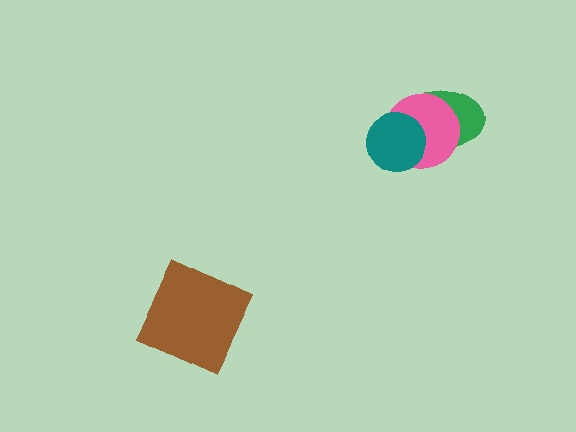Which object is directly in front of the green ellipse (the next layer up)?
The pink circle is directly in front of the green ellipse.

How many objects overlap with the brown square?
0 objects overlap with the brown square.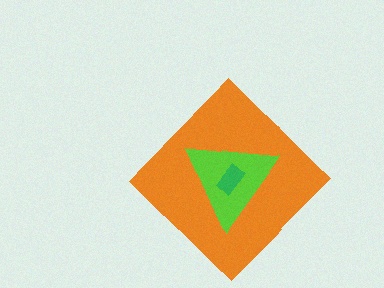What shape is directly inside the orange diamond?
The lime triangle.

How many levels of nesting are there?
3.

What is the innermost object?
The green rectangle.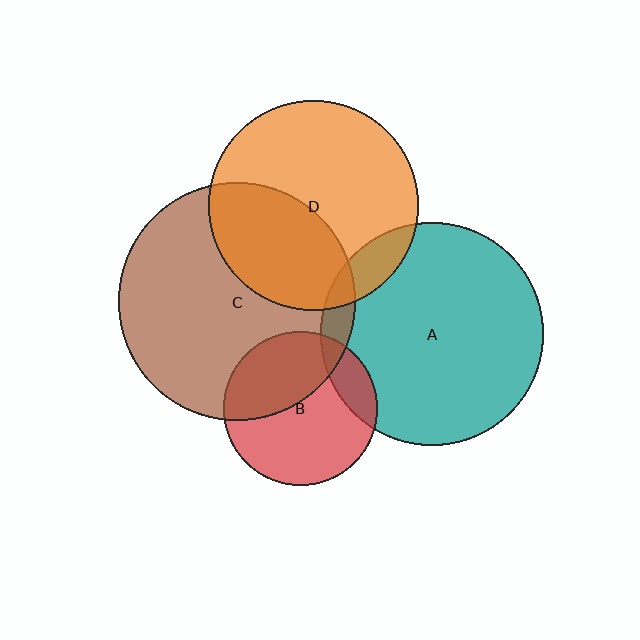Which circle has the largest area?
Circle C (brown).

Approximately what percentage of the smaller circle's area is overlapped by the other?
Approximately 10%.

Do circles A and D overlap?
Yes.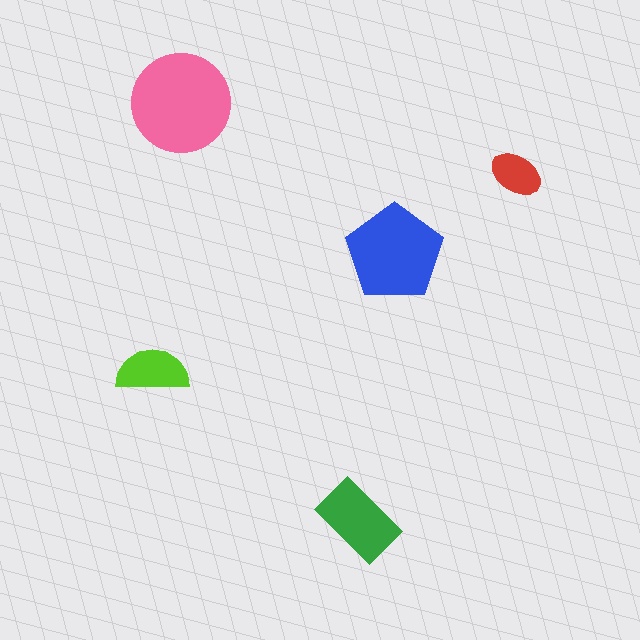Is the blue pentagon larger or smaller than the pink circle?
Smaller.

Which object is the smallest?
The red ellipse.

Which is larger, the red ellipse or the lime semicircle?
The lime semicircle.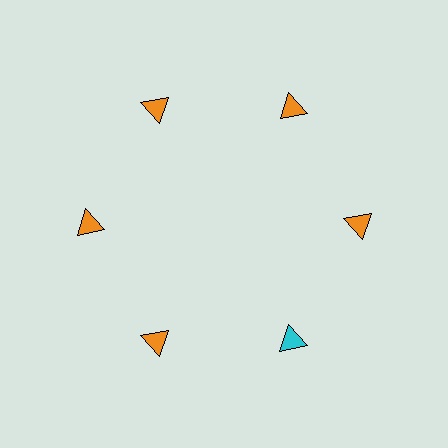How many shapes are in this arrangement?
There are 6 shapes arranged in a ring pattern.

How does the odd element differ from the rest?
It has a different color: cyan instead of orange.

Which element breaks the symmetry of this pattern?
The cyan triangle at roughly the 5 o'clock position breaks the symmetry. All other shapes are orange triangles.